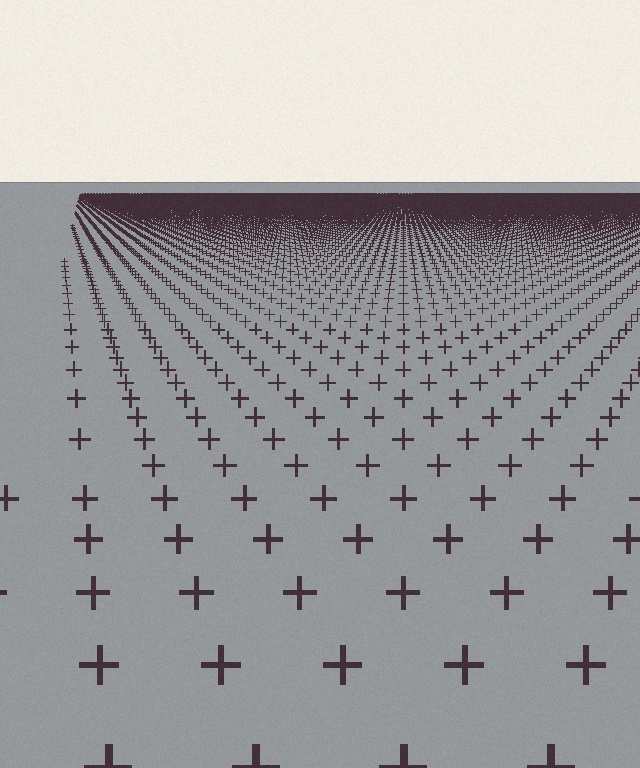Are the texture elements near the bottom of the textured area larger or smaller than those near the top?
Larger. Near the bottom, elements are closer to the viewer and appear at a bigger on-screen size.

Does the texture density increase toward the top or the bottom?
Density increases toward the top.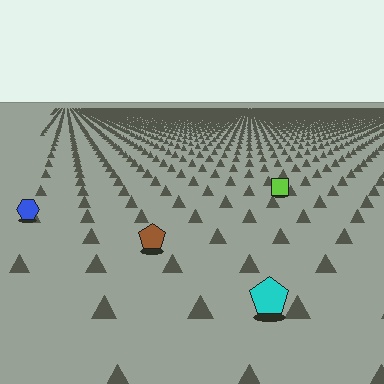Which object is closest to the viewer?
The cyan pentagon is closest. The texture marks near it are larger and more spread out.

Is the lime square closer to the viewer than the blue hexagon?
No. The blue hexagon is closer — you can tell from the texture gradient: the ground texture is coarser near it.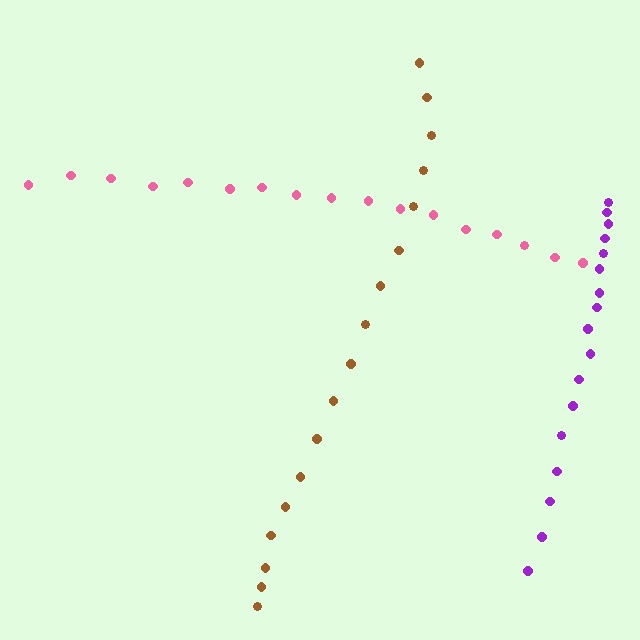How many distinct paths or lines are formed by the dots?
There are 3 distinct paths.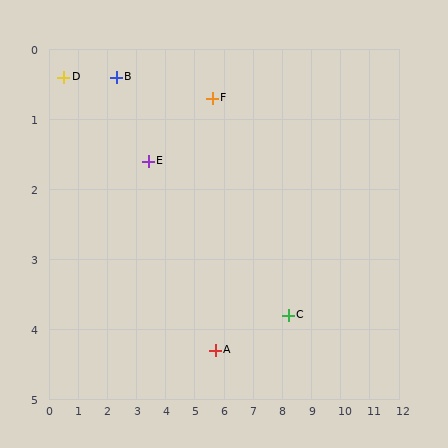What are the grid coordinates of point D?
Point D is at approximately (0.5, 0.4).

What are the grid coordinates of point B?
Point B is at approximately (2.3, 0.4).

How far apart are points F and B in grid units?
Points F and B are about 3.3 grid units apart.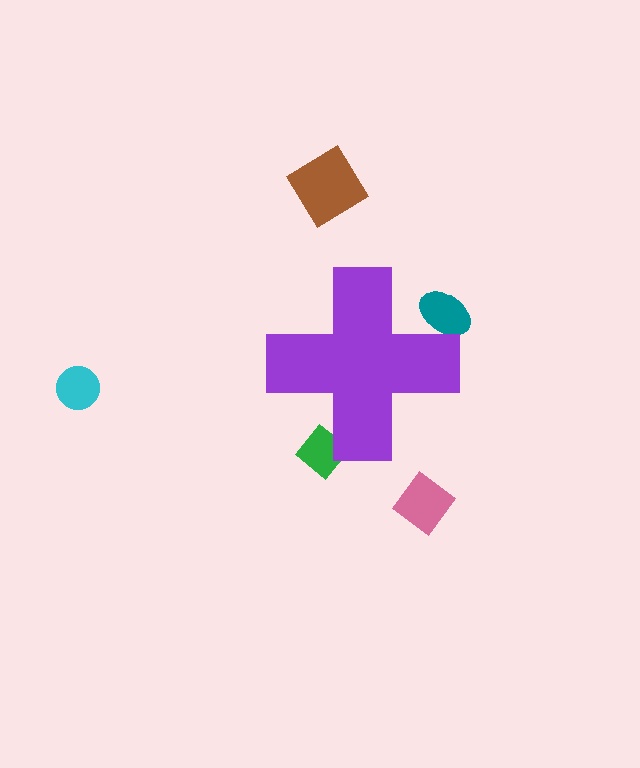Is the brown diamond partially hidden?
No, the brown diamond is fully visible.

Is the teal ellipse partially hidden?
Yes, the teal ellipse is partially hidden behind the purple cross.